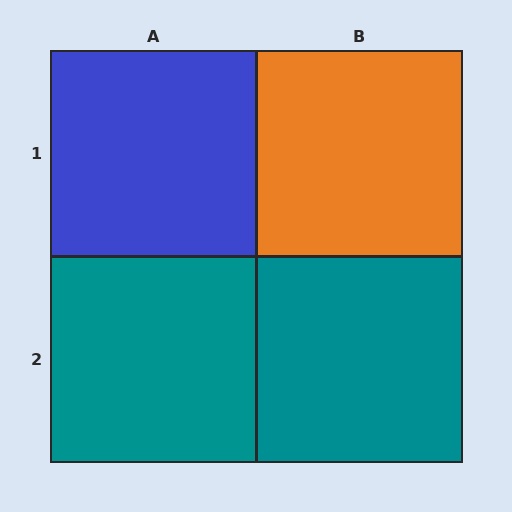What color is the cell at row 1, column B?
Orange.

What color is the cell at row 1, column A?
Blue.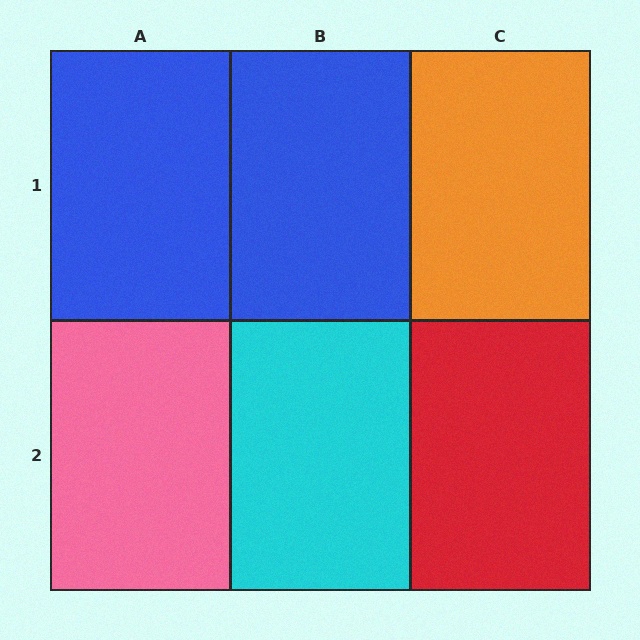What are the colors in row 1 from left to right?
Blue, blue, orange.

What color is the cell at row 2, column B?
Cyan.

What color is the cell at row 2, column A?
Pink.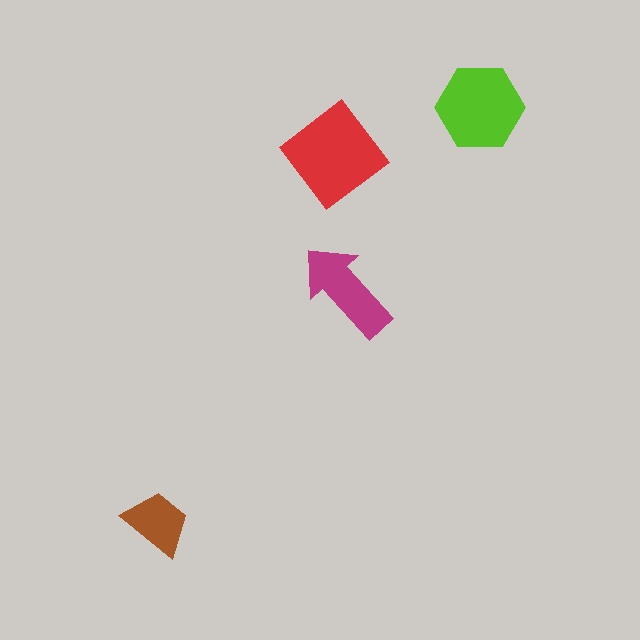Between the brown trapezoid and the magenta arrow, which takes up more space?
The magenta arrow.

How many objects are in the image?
There are 4 objects in the image.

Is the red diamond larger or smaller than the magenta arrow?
Larger.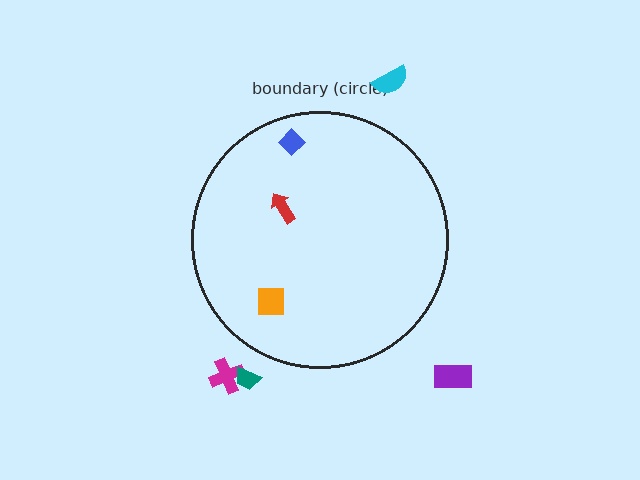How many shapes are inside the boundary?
3 inside, 4 outside.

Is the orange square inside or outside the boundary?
Inside.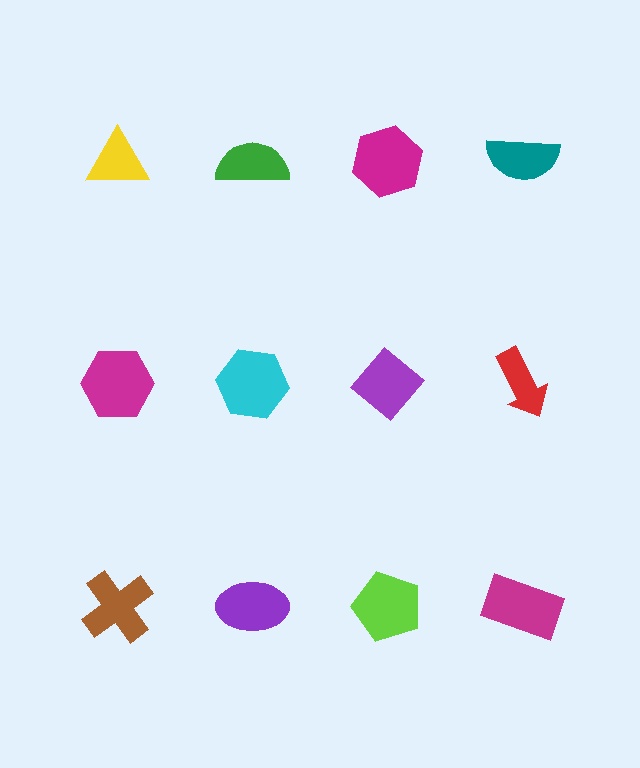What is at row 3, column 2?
A purple ellipse.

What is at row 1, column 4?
A teal semicircle.